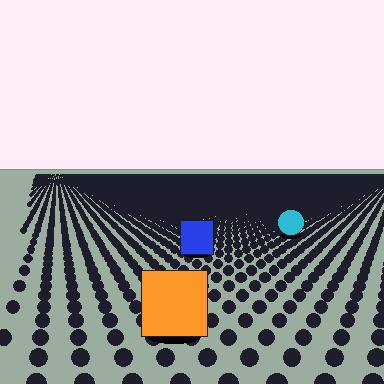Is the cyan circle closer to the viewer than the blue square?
No. The blue square is closer — you can tell from the texture gradient: the ground texture is coarser near it.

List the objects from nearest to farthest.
From nearest to farthest: the orange square, the blue square, the cyan circle.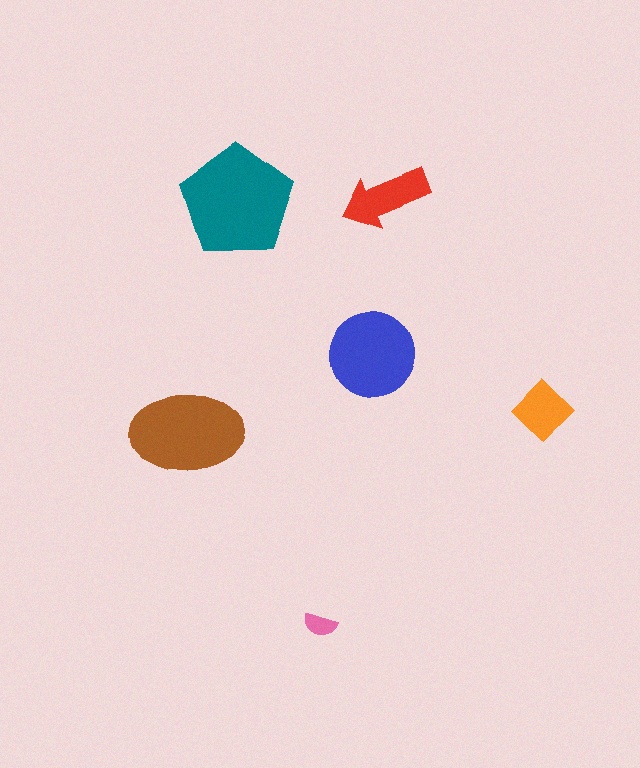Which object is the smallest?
The pink semicircle.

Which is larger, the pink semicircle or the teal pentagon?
The teal pentagon.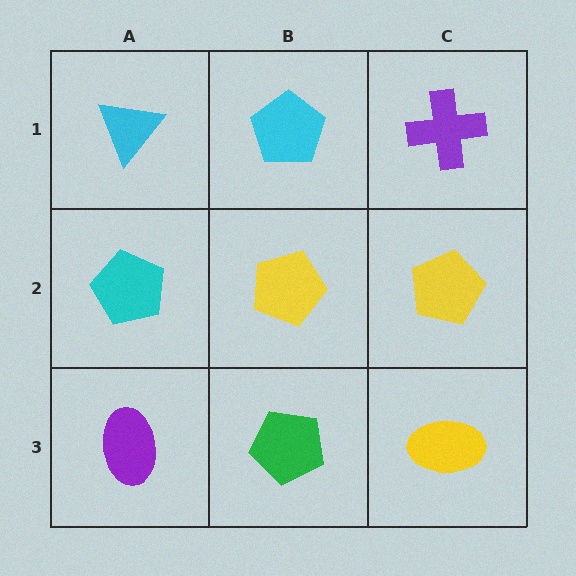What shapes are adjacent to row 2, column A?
A cyan triangle (row 1, column A), a purple ellipse (row 3, column A), a yellow pentagon (row 2, column B).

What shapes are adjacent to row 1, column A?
A cyan pentagon (row 2, column A), a cyan pentagon (row 1, column B).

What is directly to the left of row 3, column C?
A green pentagon.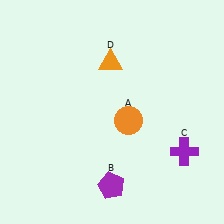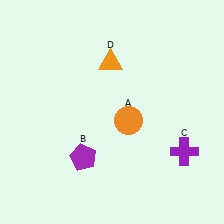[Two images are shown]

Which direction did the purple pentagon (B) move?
The purple pentagon (B) moved up.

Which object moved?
The purple pentagon (B) moved up.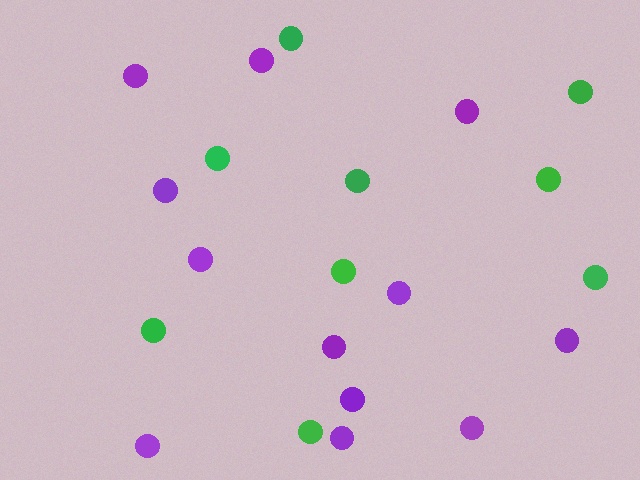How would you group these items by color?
There are 2 groups: one group of purple circles (12) and one group of green circles (9).